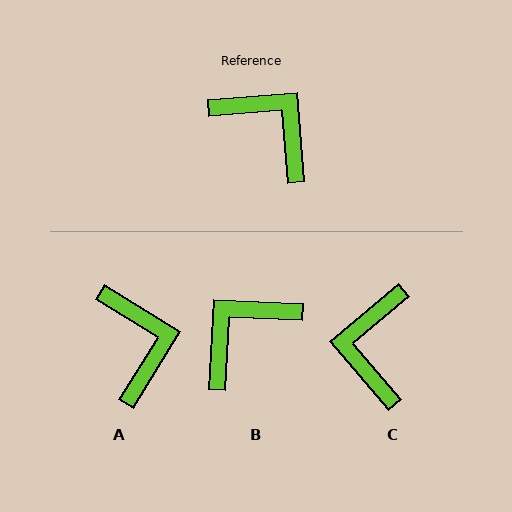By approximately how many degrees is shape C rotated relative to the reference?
Approximately 126 degrees counter-clockwise.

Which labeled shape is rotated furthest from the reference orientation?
C, about 126 degrees away.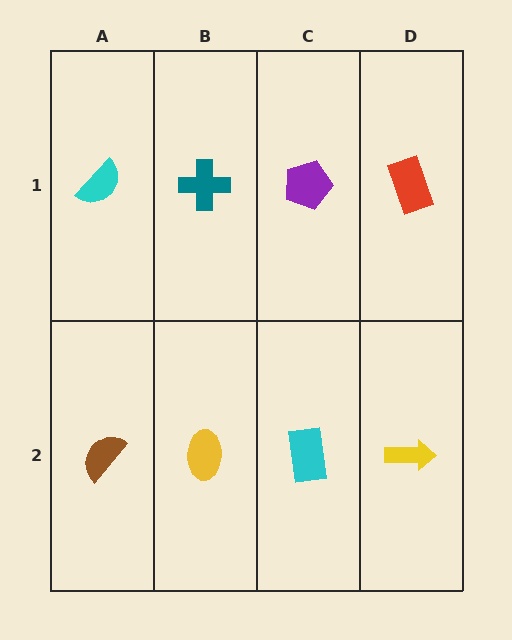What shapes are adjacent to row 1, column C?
A cyan rectangle (row 2, column C), a teal cross (row 1, column B), a red rectangle (row 1, column D).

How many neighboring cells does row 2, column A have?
2.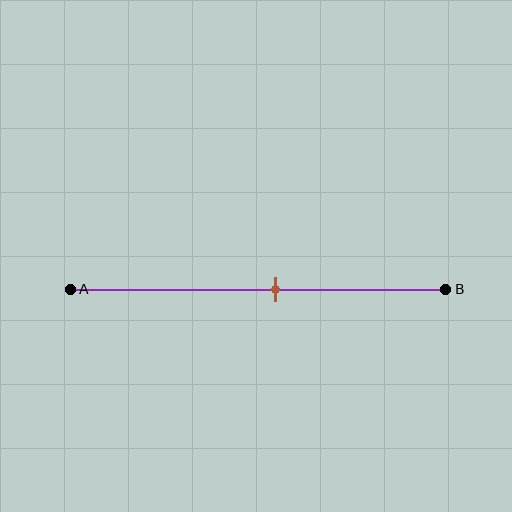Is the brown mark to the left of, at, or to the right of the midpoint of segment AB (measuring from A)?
The brown mark is to the right of the midpoint of segment AB.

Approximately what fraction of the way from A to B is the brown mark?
The brown mark is approximately 55% of the way from A to B.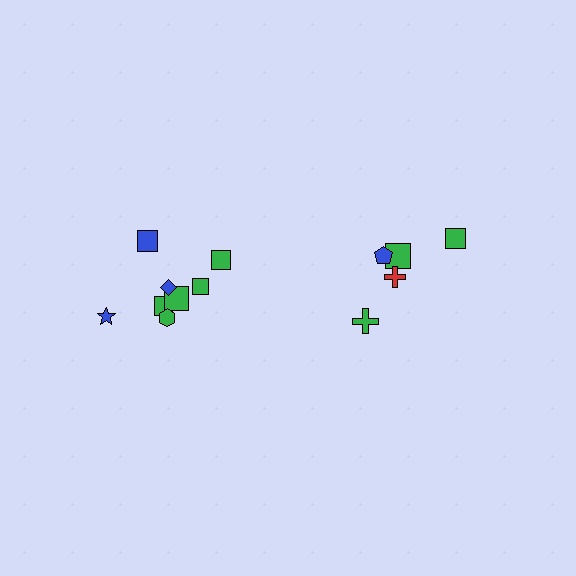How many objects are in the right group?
There are 5 objects.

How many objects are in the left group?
There are 8 objects.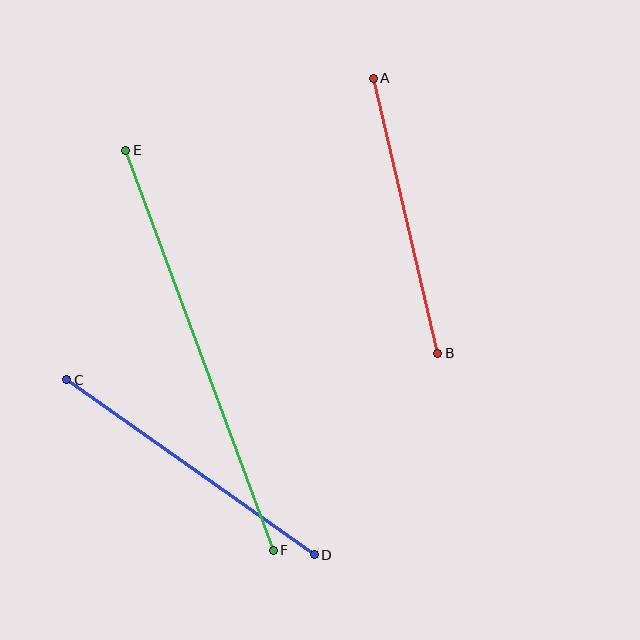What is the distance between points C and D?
The distance is approximately 303 pixels.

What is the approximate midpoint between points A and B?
The midpoint is at approximately (405, 216) pixels.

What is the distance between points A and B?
The distance is approximately 282 pixels.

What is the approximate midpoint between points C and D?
The midpoint is at approximately (190, 467) pixels.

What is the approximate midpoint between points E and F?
The midpoint is at approximately (199, 350) pixels.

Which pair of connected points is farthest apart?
Points E and F are farthest apart.